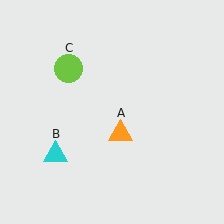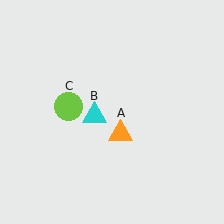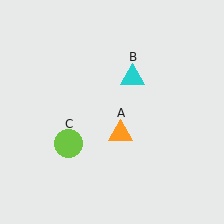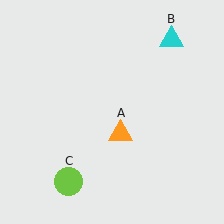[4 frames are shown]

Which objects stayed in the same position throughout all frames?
Orange triangle (object A) remained stationary.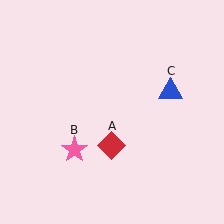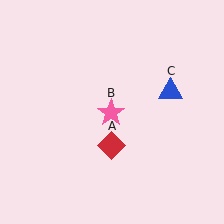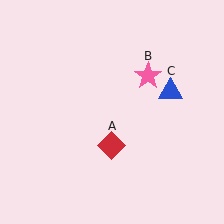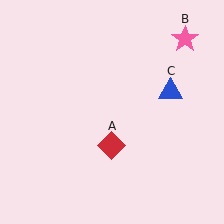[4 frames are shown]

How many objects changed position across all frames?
1 object changed position: pink star (object B).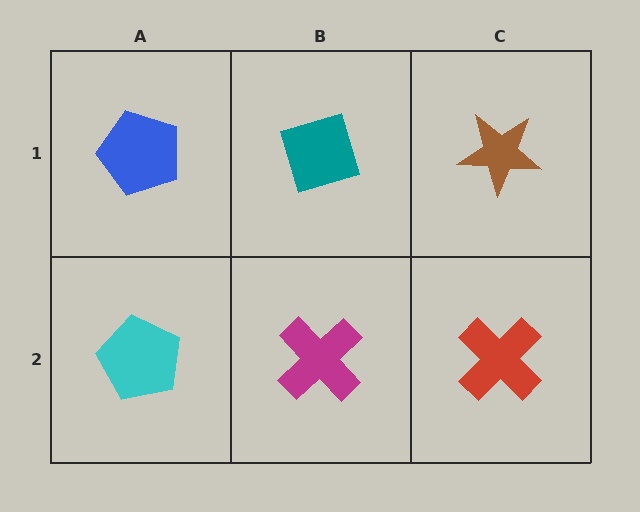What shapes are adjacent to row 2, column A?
A blue pentagon (row 1, column A), a magenta cross (row 2, column B).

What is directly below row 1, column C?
A red cross.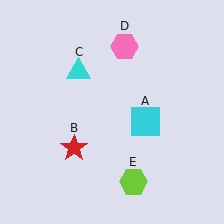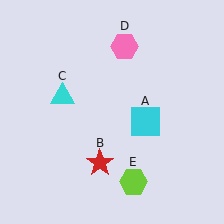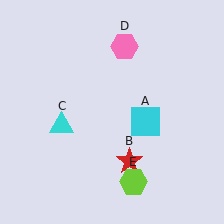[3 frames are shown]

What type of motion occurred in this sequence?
The red star (object B), cyan triangle (object C) rotated counterclockwise around the center of the scene.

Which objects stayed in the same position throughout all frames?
Cyan square (object A) and pink hexagon (object D) and lime hexagon (object E) remained stationary.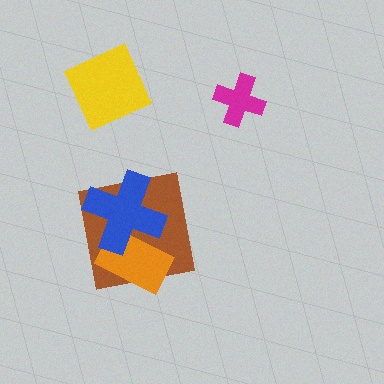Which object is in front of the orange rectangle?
The blue cross is in front of the orange rectangle.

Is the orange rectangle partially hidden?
Yes, it is partially covered by another shape.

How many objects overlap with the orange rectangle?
2 objects overlap with the orange rectangle.